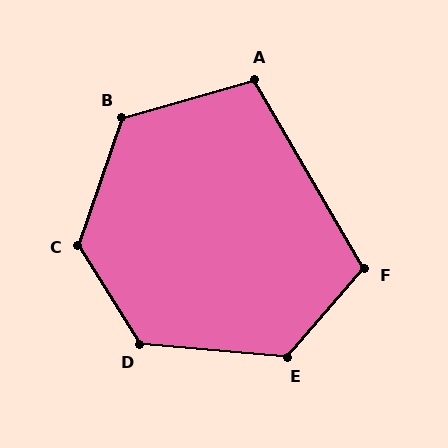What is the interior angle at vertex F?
Approximately 109 degrees (obtuse).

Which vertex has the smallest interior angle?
A, at approximately 104 degrees.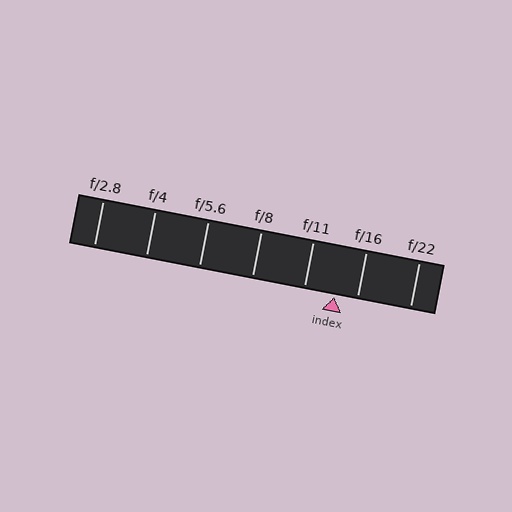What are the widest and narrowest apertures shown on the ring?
The widest aperture shown is f/2.8 and the narrowest is f/22.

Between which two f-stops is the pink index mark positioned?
The index mark is between f/11 and f/16.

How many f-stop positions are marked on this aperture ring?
There are 7 f-stop positions marked.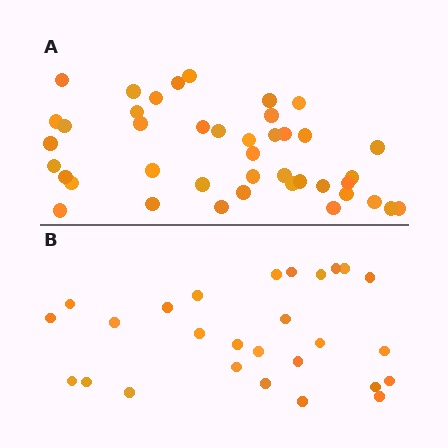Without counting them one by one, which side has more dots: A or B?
Region A (the top region) has more dots.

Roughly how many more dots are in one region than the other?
Region A has approximately 15 more dots than region B.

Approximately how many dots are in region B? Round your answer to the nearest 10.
About 30 dots. (The exact count is 27, which rounds to 30.)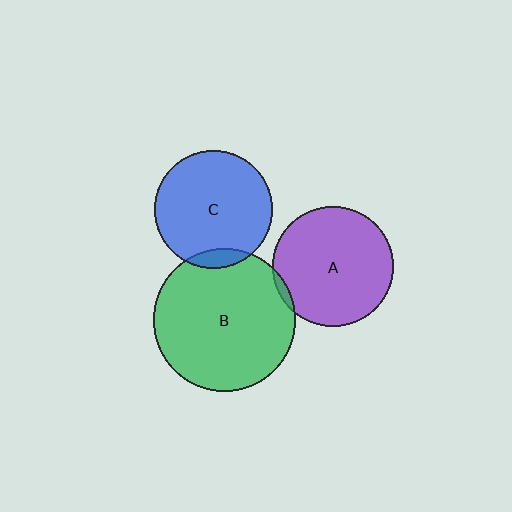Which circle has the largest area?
Circle B (green).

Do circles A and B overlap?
Yes.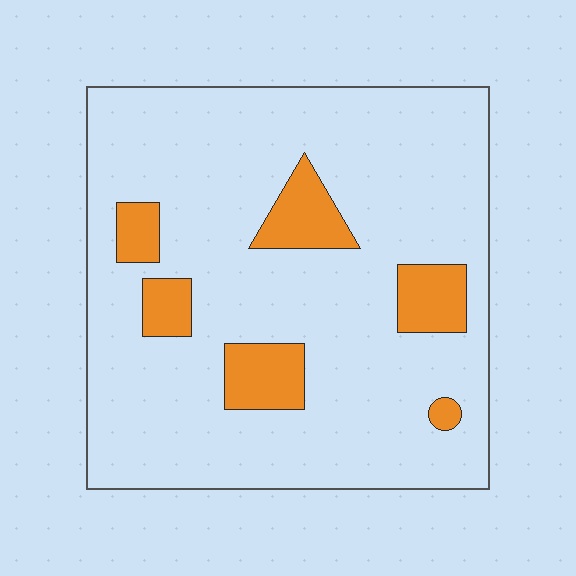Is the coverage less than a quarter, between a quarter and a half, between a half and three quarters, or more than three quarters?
Less than a quarter.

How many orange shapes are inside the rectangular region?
6.